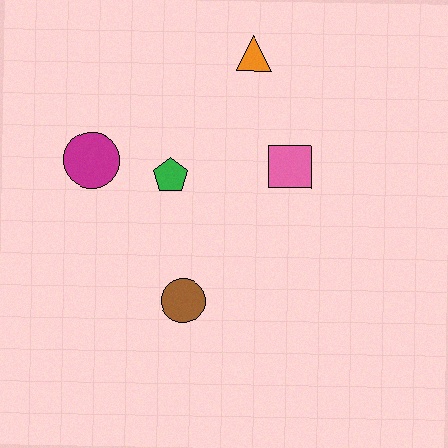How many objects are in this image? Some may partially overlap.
There are 5 objects.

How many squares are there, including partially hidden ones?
There is 1 square.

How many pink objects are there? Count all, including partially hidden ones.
There is 1 pink object.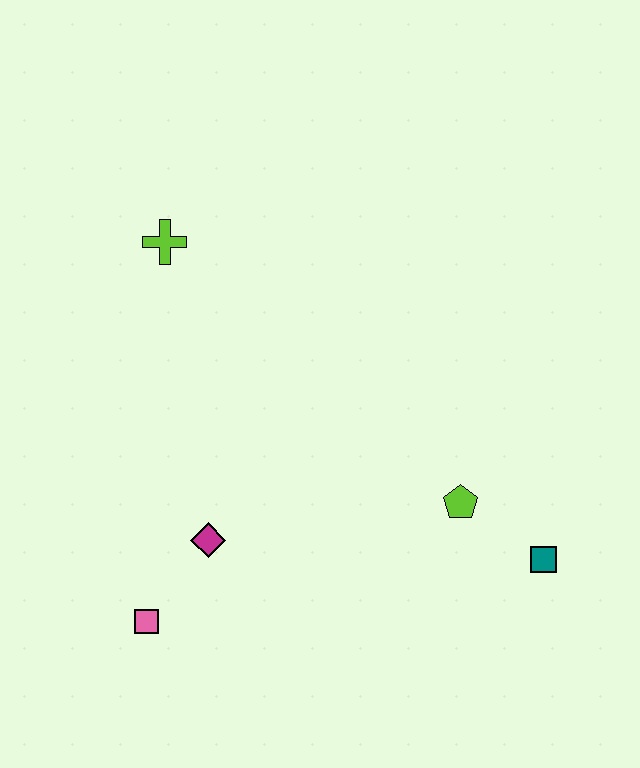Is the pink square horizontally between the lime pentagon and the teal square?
No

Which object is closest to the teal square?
The lime pentagon is closest to the teal square.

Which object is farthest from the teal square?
The lime cross is farthest from the teal square.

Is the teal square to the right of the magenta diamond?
Yes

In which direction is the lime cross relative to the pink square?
The lime cross is above the pink square.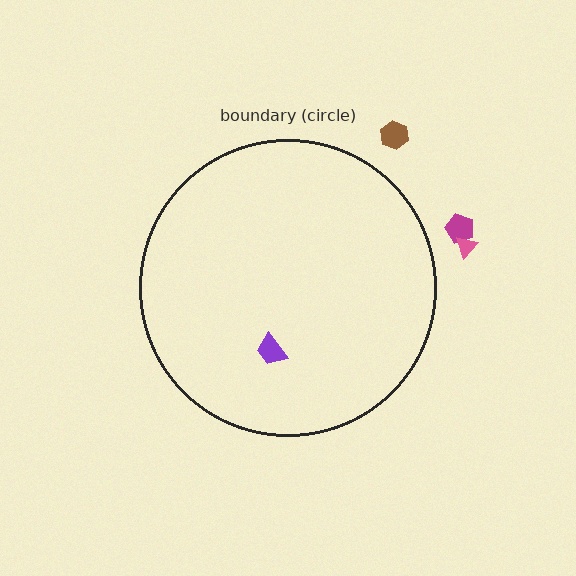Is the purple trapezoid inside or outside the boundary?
Inside.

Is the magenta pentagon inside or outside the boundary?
Outside.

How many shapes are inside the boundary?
1 inside, 3 outside.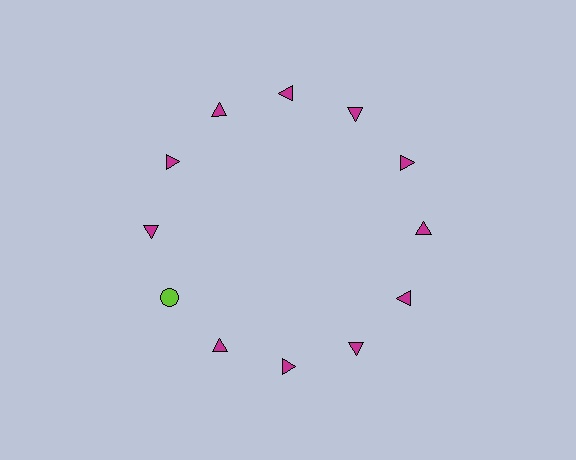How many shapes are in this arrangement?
There are 12 shapes arranged in a ring pattern.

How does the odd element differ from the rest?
It differs in both color (lime instead of magenta) and shape (circle instead of triangle).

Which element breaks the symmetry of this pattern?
The lime circle at roughly the 8 o'clock position breaks the symmetry. All other shapes are magenta triangles.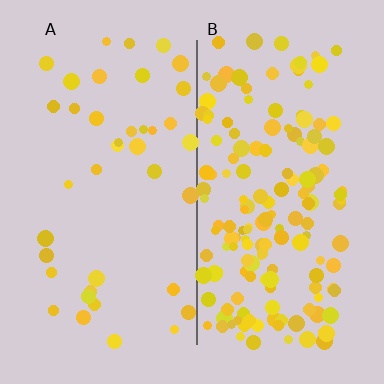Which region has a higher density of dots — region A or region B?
B (the right).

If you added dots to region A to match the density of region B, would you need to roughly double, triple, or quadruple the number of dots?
Approximately quadruple.